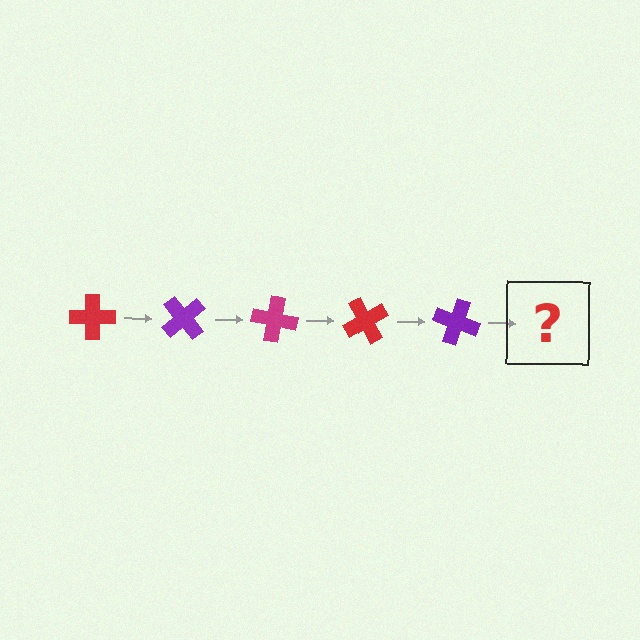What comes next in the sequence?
The next element should be a magenta cross, rotated 250 degrees from the start.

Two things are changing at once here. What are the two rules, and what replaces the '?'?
The two rules are that it rotates 50 degrees each step and the color cycles through red, purple, and magenta. The '?' should be a magenta cross, rotated 250 degrees from the start.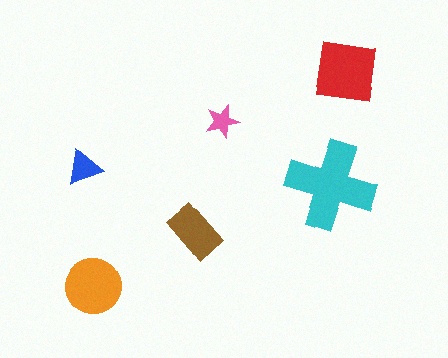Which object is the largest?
The cyan cross.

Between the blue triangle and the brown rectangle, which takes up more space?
The brown rectangle.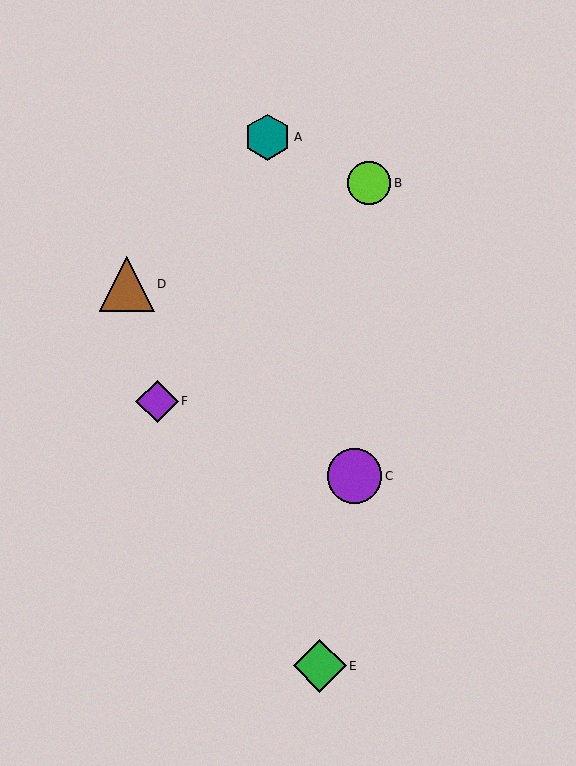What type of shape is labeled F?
Shape F is a purple diamond.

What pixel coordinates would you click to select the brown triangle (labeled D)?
Click at (127, 284) to select the brown triangle D.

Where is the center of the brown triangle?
The center of the brown triangle is at (127, 284).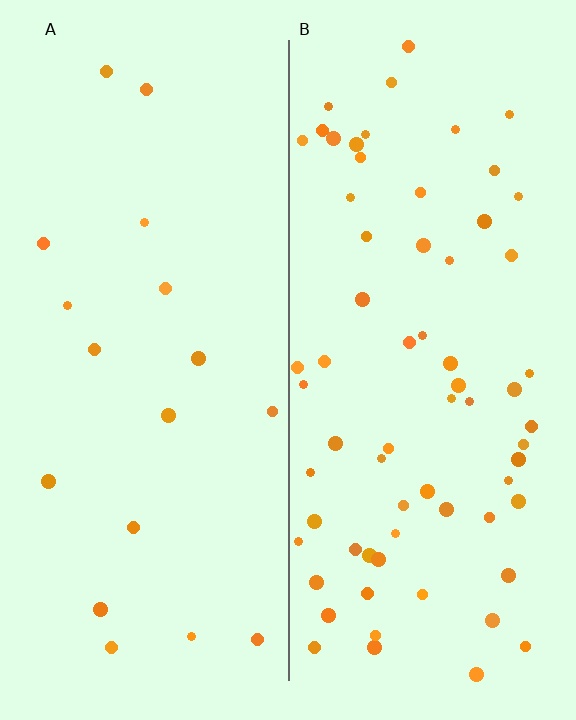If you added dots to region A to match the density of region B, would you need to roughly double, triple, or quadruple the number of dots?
Approximately quadruple.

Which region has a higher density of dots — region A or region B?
B (the right).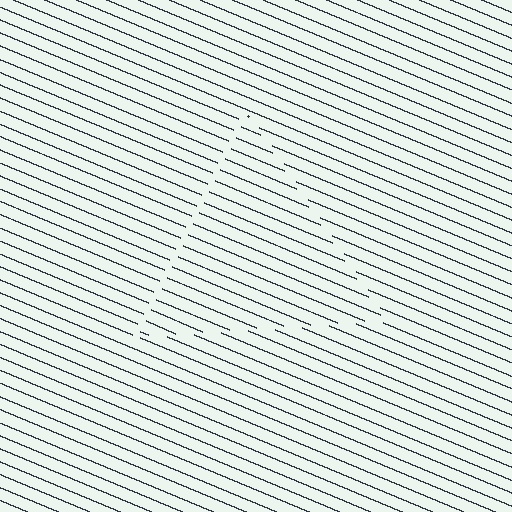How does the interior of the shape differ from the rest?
The interior of the shape contains the same grating, shifted by half a period — the contour is defined by the phase discontinuity where line-ends from the inner and outer gratings abut.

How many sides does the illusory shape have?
3 sides — the line-ends trace a triangle.